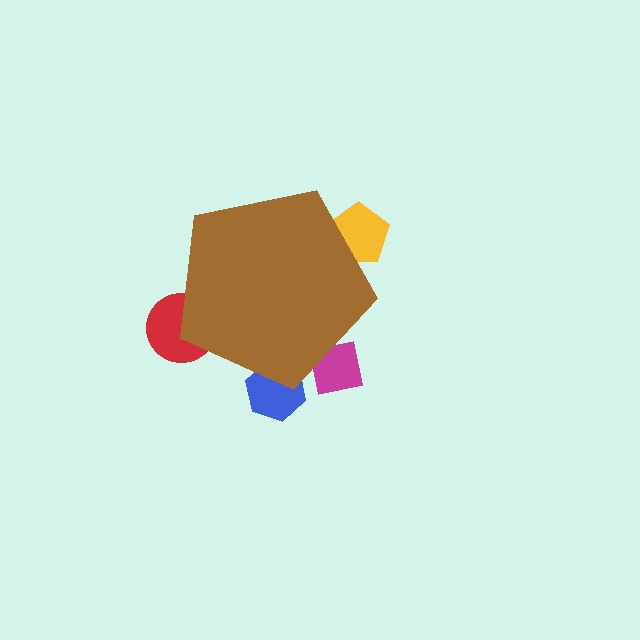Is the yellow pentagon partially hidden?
Yes, the yellow pentagon is partially hidden behind the brown pentagon.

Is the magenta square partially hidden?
Yes, the magenta square is partially hidden behind the brown pentagon.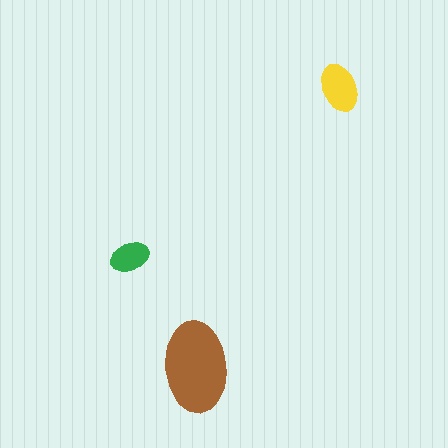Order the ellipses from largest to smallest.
the brown one, the yellow one, the green one.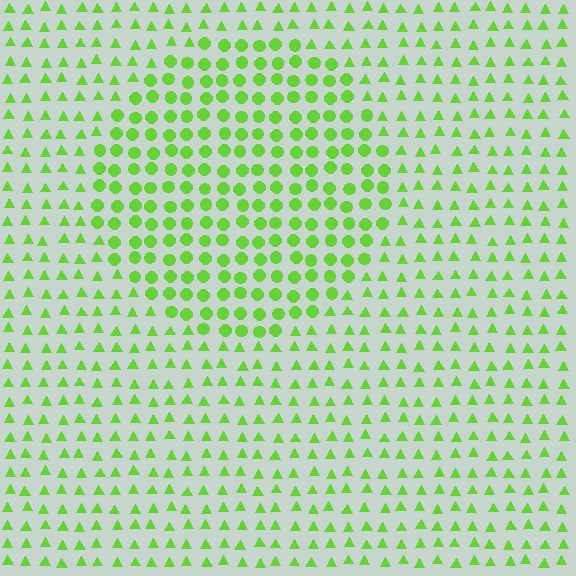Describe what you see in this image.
The image is filled with small lime elements arranged in a uniform grid. A circle-shaped region contains circles, while the surrounding area contains triangles. The boundary is defined purely by the change in element shape.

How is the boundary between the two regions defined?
The boundary is defined by a change in element shape: circles inside vs. triangles outside. All elements share the same color and spacing.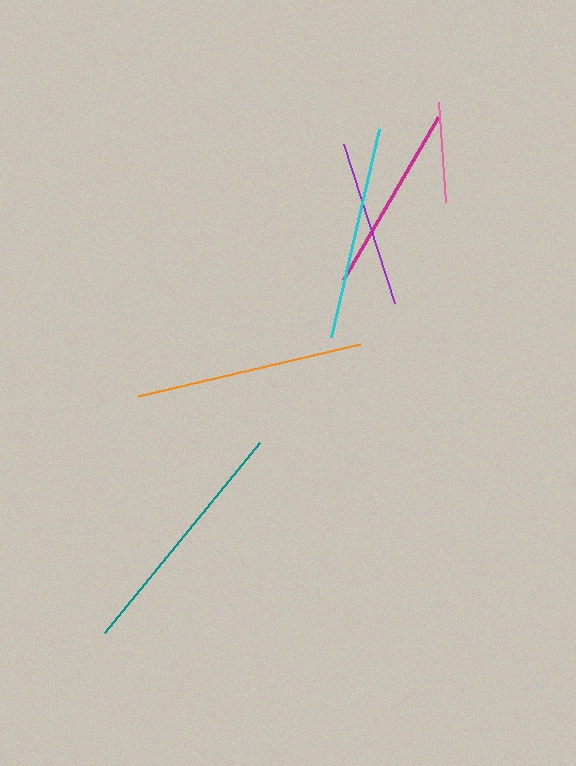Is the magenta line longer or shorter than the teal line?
The teal line is longer than the magenta line.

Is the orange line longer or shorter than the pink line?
The orange line is longer than the pink line.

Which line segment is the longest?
The teal line is the longest at approximately 245 pixels.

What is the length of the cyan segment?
The cyan segment is approximately 213 pixels long.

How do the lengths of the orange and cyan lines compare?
The orange and cyan lines are approximately the same length.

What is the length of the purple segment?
The purple segment is approximately 168 pixels long.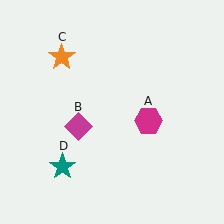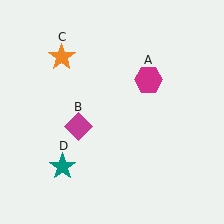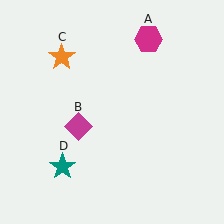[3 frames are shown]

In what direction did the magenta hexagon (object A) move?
The magenta hexagon (object A) moved up.